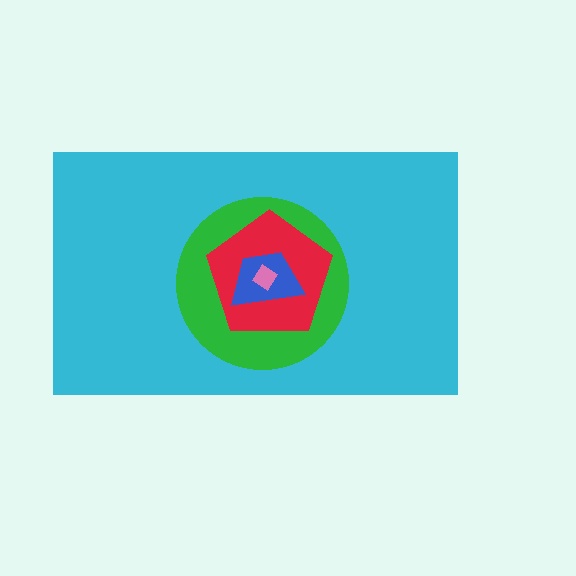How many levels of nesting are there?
5.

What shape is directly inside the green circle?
The red pentagon.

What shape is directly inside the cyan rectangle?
The green circle.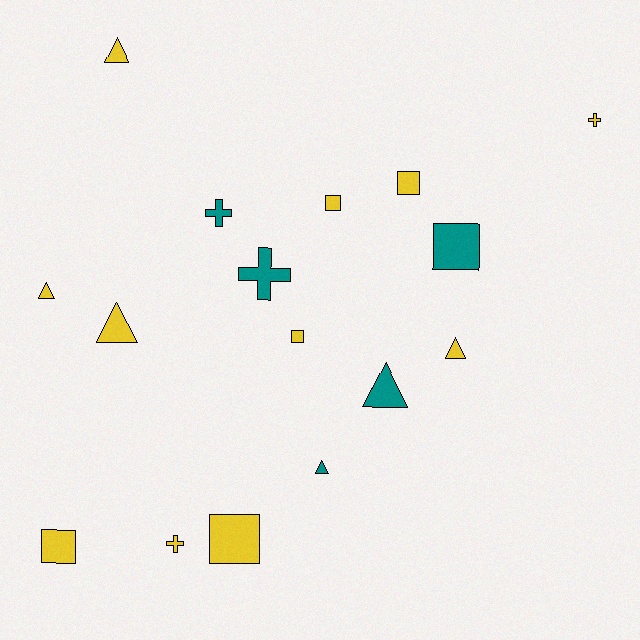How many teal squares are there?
There is 1 teal square.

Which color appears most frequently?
Yellow, with 11 objects.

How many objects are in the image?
There are 16 objects.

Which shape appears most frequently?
Square, with 6 objects.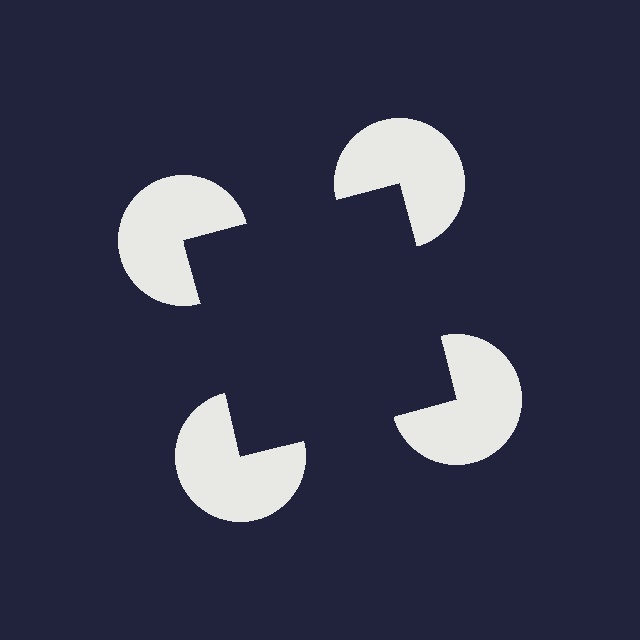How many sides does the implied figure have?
4 sides.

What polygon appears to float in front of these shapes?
An illusory square — its edges are inferred from the aligned wedge cuts in the pac-man discs, not physically drawn.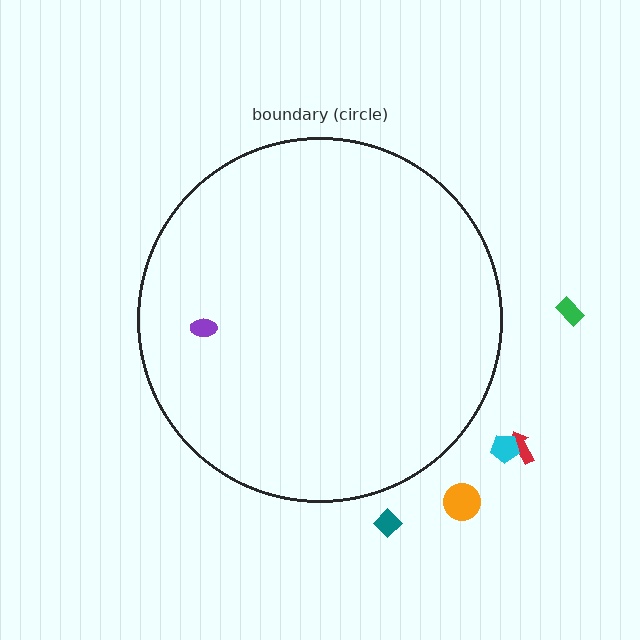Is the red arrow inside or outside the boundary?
Outside.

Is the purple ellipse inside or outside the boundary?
Inside.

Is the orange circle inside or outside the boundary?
Outside.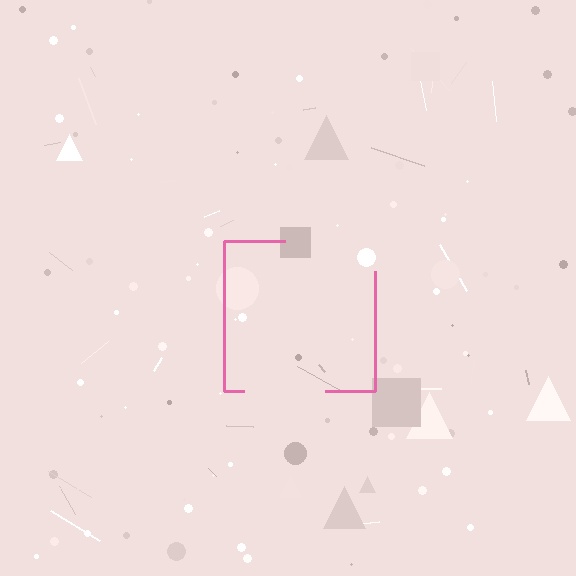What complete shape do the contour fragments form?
The contour fragments form a square.